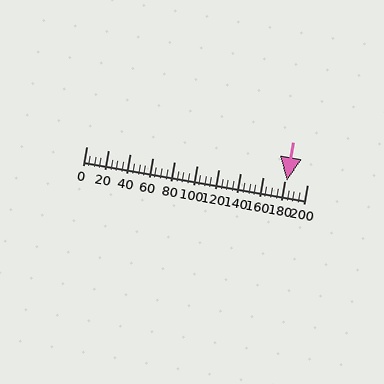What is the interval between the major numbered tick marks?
The major tick marks are spaced 20 units apart.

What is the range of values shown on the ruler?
The ruler shows values from 0 to 200.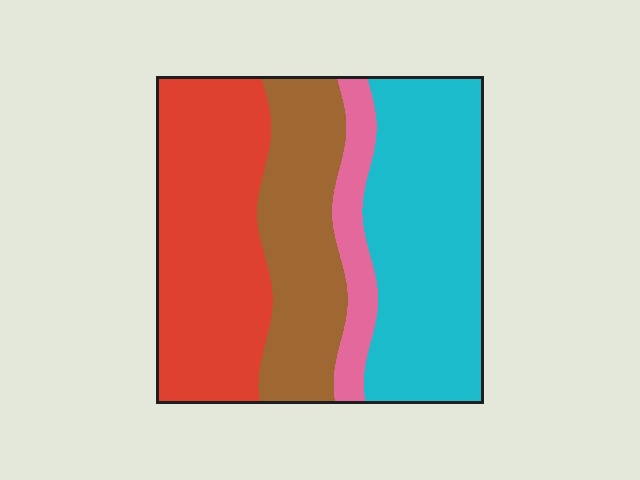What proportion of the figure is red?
Red takes up about one third (1/3) of the figure.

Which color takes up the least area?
Pink, at roughly 10%.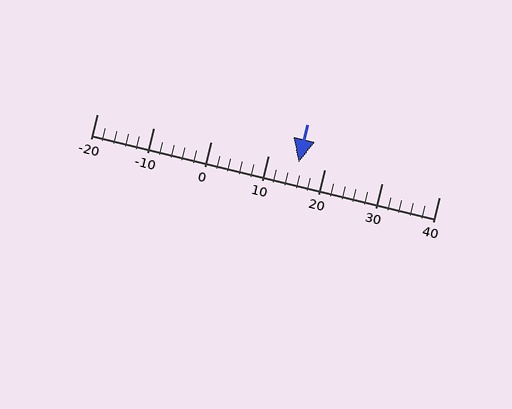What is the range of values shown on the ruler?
The ruler shows values from -20 to 40.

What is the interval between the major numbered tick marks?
The major tick marks are spaced 10 units apart.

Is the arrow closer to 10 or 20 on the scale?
The arrow is closer to 20.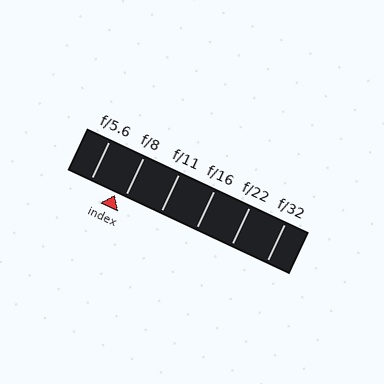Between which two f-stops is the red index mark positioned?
The index mark is between f/5.6 and f/8.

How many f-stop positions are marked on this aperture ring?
There are 6 f-stop positions marked.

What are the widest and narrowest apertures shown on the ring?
The widest aperture shown is f/5.6 and the narrowest is f/32.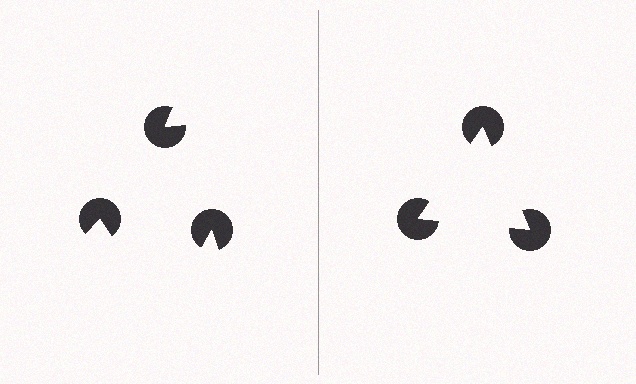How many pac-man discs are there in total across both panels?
6 — 3 on each side.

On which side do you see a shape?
An illusory triangle appears on the right side. On the left side the wedge cuts are rotated, so no coherent shape forms.